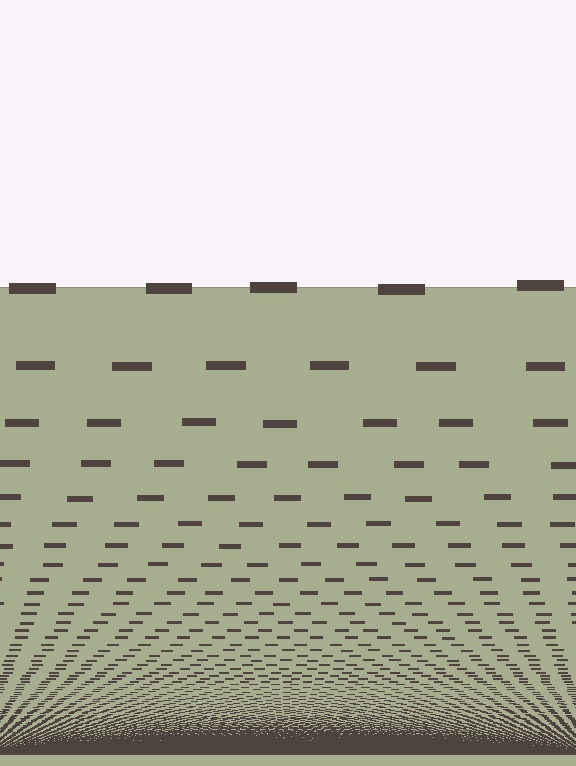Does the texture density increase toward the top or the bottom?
Density increases toward the bottom.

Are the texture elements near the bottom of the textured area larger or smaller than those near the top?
Smaller. The gradient is inverted — elements near the bottom are smaller and denser.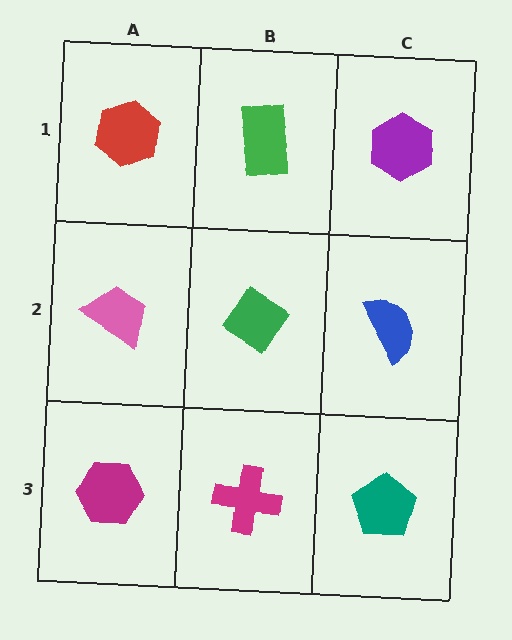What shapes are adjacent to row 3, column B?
A green diamond (row 2, column B), a magenta hexagon (row 3, column A), a teal pentagon (row 3, column C).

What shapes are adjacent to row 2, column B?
A green rectangle (row 1, column B), a magenta cross (row 3, column B), a pink trapezoid (row 2, column A), a blue semicircle (row 2, column C).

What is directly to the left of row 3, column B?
A magenta hexagon.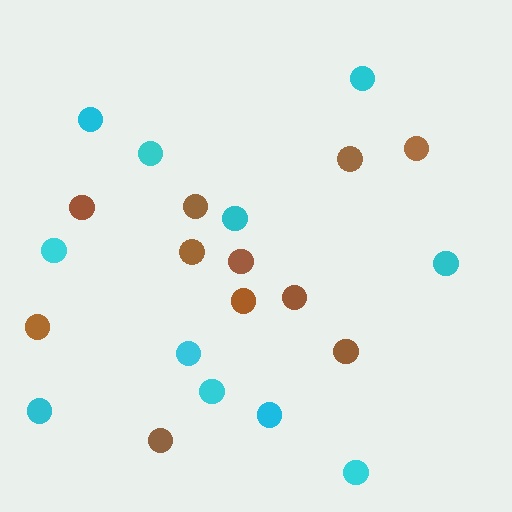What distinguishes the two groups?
There are 2 groups: one group of brown circles (11) and one group of cyan circles (11).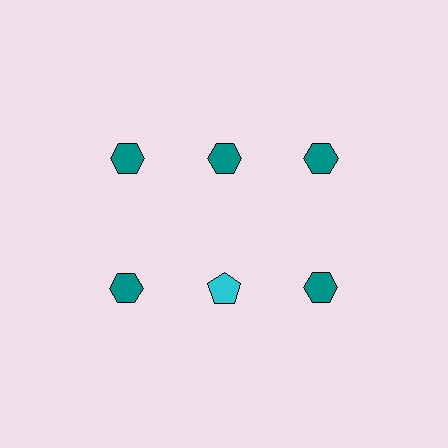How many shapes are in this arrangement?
There are 6 shapes arranged in a grid pattern.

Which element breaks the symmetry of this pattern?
The cyan pentagon in the second row, second from left column breaks the symmetry. All other shapes are teal hexagons.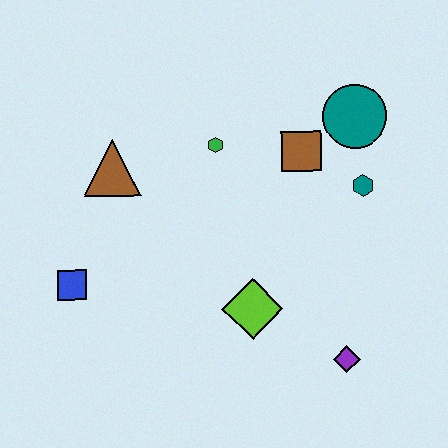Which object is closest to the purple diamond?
The lime diamond is closest to the purple diamond.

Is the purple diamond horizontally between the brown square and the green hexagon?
No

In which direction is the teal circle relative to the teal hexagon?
The teal circle is above the teal hexagon.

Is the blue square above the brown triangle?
No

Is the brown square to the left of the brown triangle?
No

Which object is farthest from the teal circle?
The blue square is farthest from the teal circle.